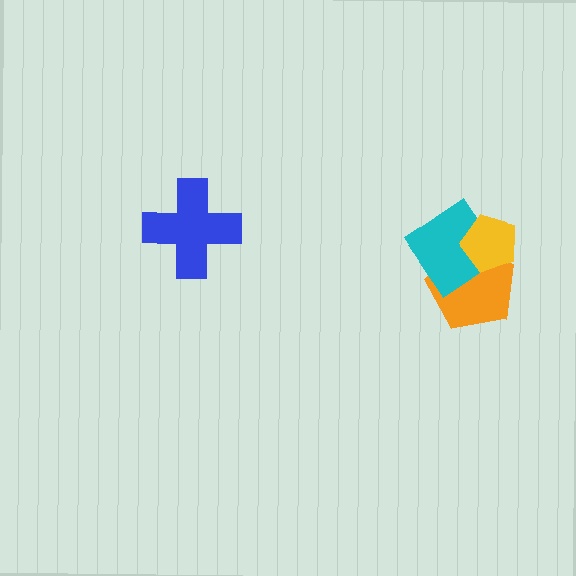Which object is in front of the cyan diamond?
The yellow pentagon is in front of the cyan diamond.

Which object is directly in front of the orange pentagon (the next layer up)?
The cyan diamond is directly in front of the orange pentagon.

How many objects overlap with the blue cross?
0 objects overlap with the blue cross.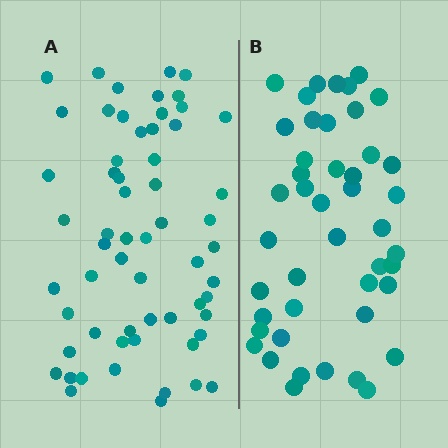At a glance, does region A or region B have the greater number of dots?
Region A (the left region) has more dots.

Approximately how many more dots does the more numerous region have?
Region A has approximately 15 more dots than region B.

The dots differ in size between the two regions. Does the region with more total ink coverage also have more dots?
No. Region B has more total ink coverage because its dots are larger, but region A actually contains more individual dots. Total area can be misleading — the number of items is what matters here.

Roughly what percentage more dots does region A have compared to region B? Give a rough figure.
About 35% more.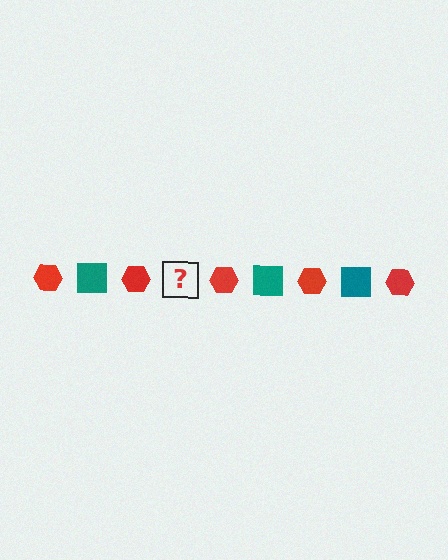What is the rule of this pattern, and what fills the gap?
The rule is that the pattern alternates between red hexagon and teal square. The gap should be filled with a teal square.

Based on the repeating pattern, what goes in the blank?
The blank should be a teal square.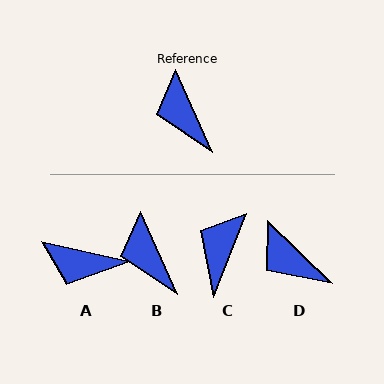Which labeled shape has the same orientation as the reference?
B.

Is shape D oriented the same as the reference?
No, it is off by about 22 degrees.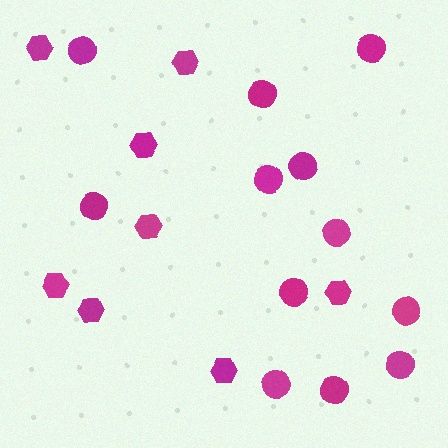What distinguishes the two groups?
There are 2 groups: one group of hexagons (8) and one group of circles (12).